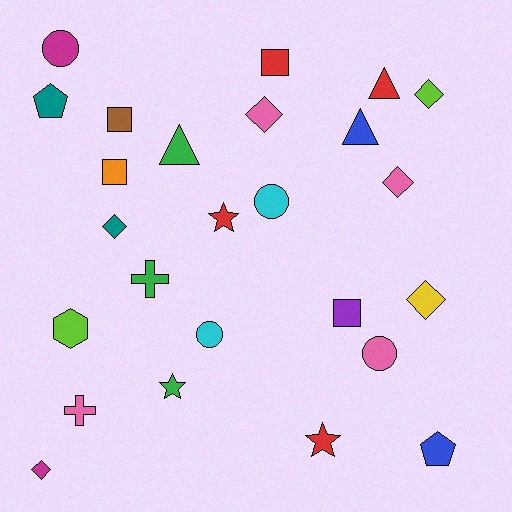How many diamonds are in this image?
There are 6 diamonds.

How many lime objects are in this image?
There are 2 lime objects.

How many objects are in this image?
There are 25 objects.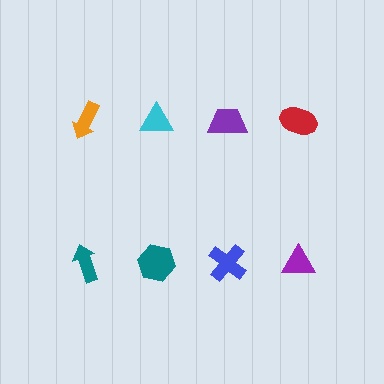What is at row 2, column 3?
A blue cross.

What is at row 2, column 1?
A teal arrow.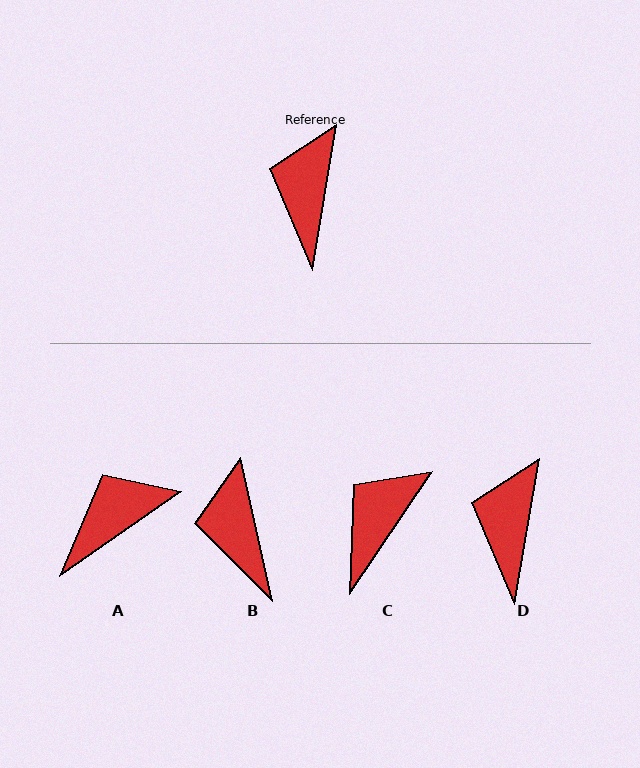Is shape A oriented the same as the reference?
No, it is off by about 46 degrees.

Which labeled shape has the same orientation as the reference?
D.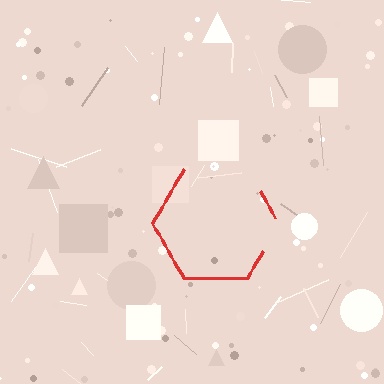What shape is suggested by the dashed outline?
The dashed outline suggests a hexagon.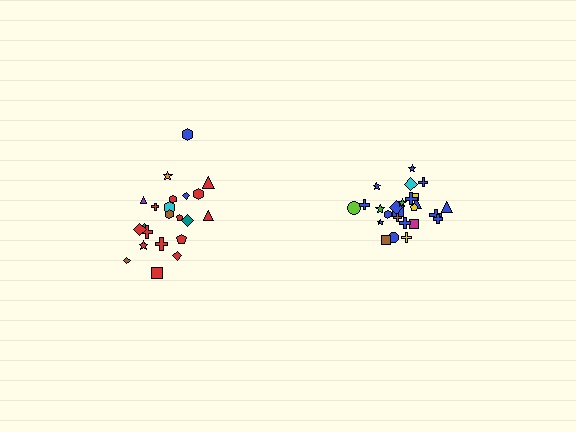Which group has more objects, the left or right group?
The right group.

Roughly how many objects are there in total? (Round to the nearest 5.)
Roughly 45 objects in total.